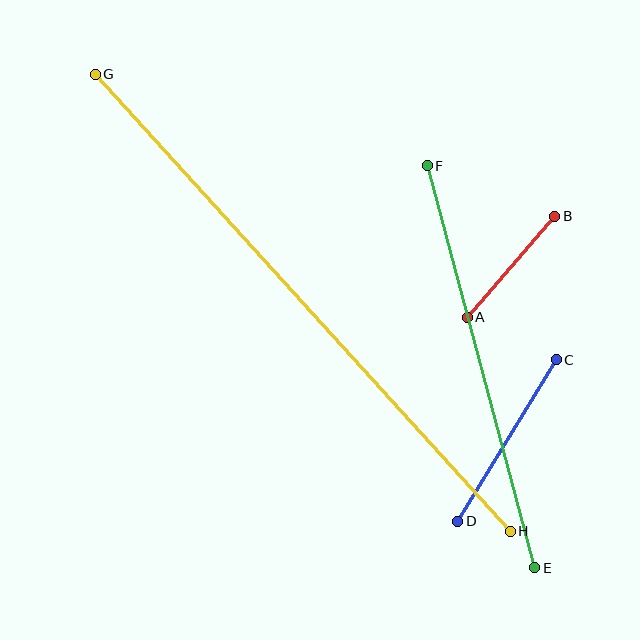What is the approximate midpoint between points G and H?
The midpoint is at approximately (303, 303) pixels.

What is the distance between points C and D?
The distance is approximately 189 pixels.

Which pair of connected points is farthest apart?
Points G and H are farthest apart.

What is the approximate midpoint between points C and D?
The midpoint is at approximately (507, 440) pixels.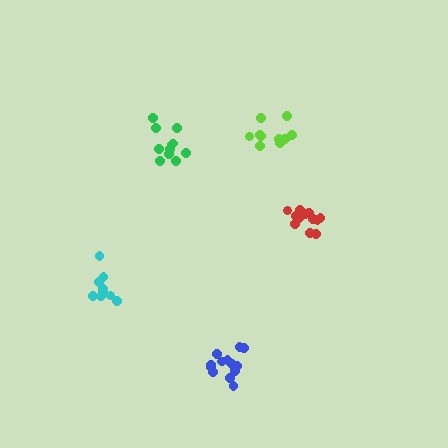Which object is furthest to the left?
The cyan cluster is leftmost.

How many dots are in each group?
Group 1: 10 dots, Group 2: 12 dots, Group 3: 13 dots, Group 4: 11 dots, Group 5: 9 dots (55 total).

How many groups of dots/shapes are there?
There are 5 groups.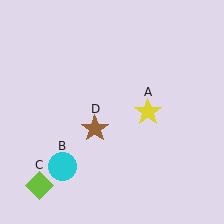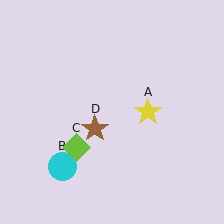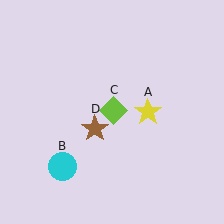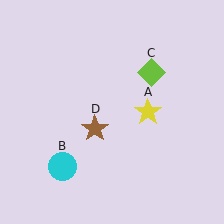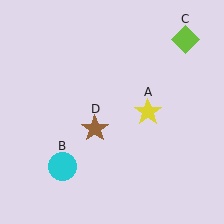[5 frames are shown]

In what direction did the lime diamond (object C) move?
The lime diamond (object C) moved up and to the right.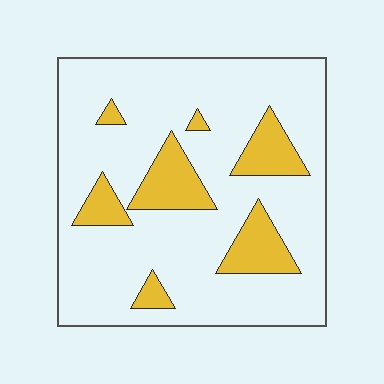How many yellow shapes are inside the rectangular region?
7.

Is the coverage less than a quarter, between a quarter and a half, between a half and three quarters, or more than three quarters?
Less than a quarter.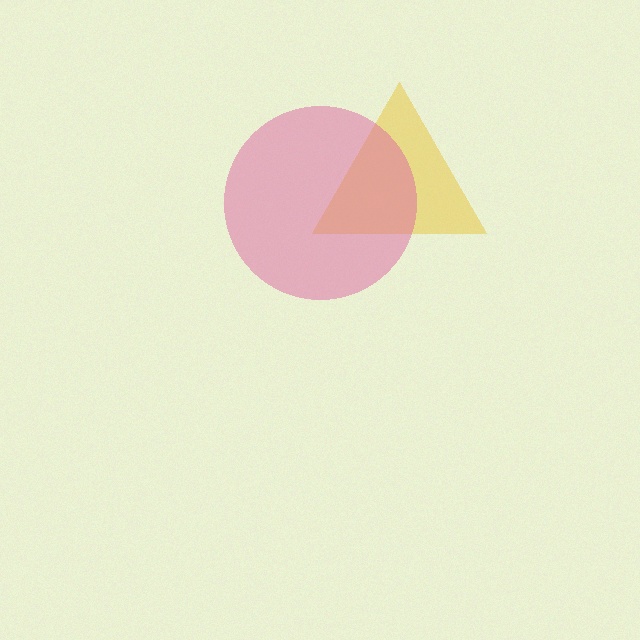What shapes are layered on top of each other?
The layered shapes are: a yellow triangle, a pink circle.